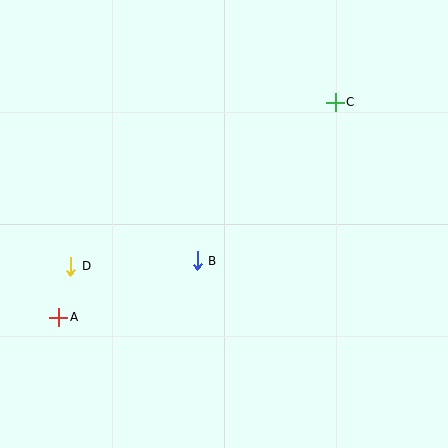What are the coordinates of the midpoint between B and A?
The midpoint between B and A is at (128, 289).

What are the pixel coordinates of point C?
Point C is at (335, 102).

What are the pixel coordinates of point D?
Point D is at (71, 266).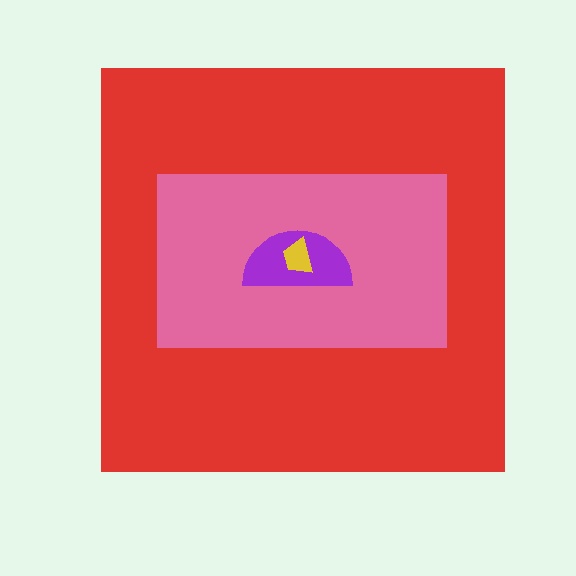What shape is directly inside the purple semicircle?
The yellow trapezoid.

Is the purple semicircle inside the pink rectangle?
Yes.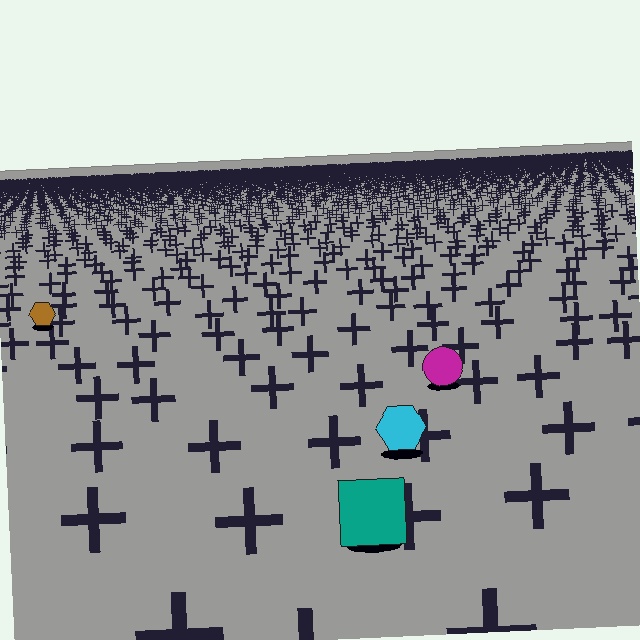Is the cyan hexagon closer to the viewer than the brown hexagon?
Yes. The cyan hexagon is closer — you can tell from the texture gradient: the ground texture is coarser near it.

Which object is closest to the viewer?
The teal square is closest. The texture marks near it are larger and more spread out.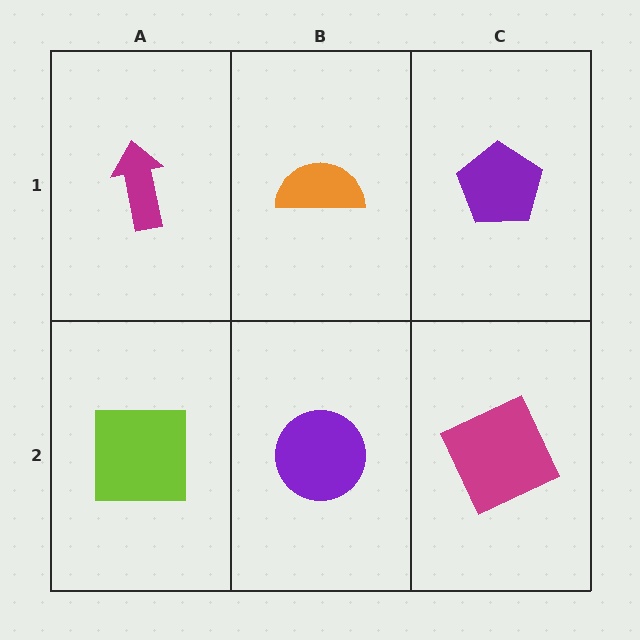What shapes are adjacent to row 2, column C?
A purple pentagon (row 1, column C), a purple circle (row 2, column B).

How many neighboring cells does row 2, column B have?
3.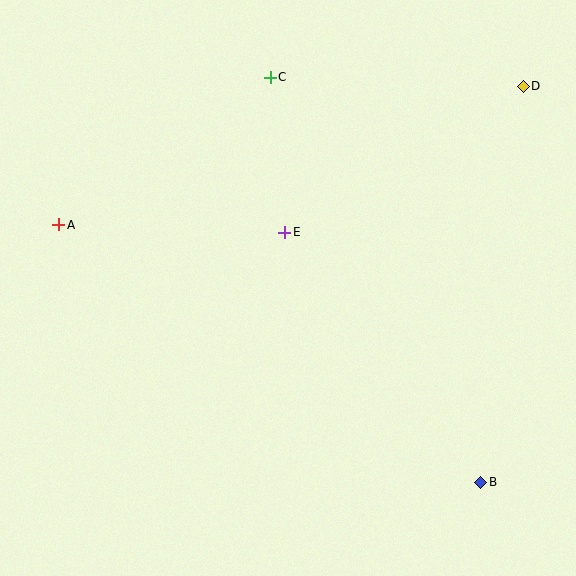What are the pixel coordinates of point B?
Point B is at (481, 482).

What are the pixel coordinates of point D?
Point D is at (523, 86).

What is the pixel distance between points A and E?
The distance between A and E is 226 pixels.